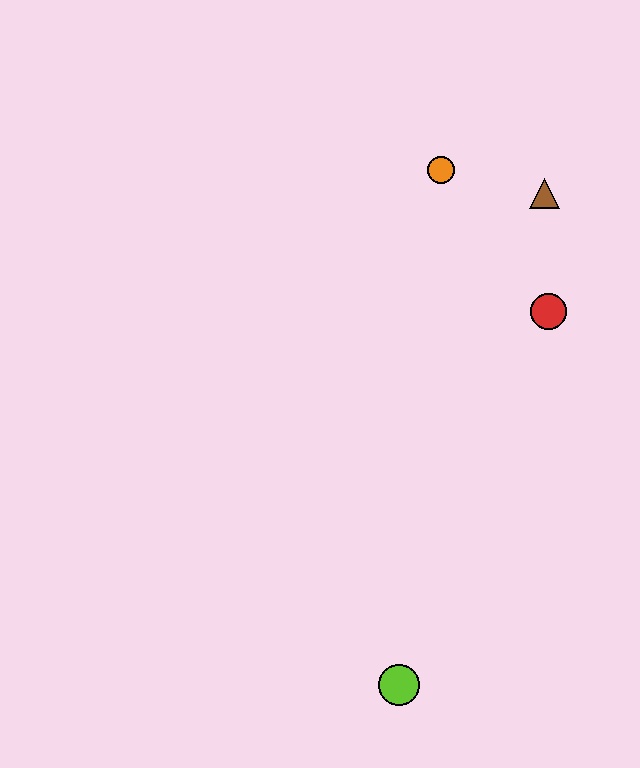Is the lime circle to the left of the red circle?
Yes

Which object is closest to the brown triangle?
The orange circle is closest to the brown triangle.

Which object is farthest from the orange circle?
The lime circle is farthest from the orange circle.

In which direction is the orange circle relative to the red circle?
The orange circle is above the red circle.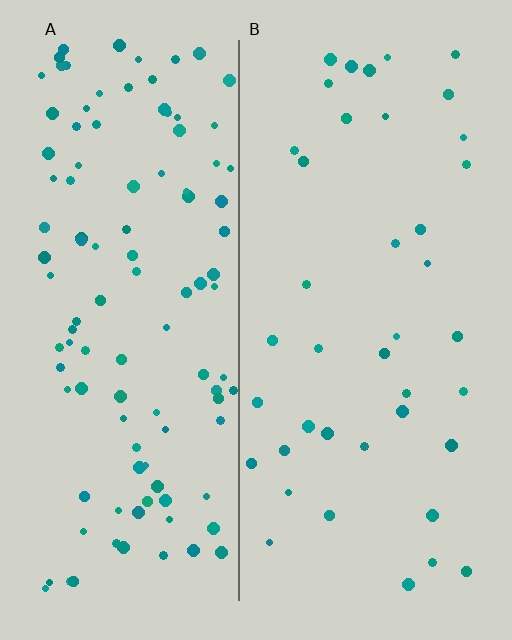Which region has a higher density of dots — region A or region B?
A (the left).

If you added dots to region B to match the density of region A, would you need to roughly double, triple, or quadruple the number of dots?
Approximately triple.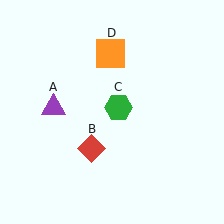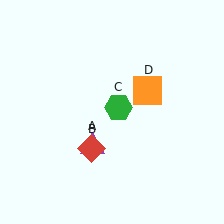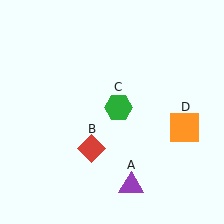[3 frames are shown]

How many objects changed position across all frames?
2 objects changed position: purple triangle (object A), orange square (object D).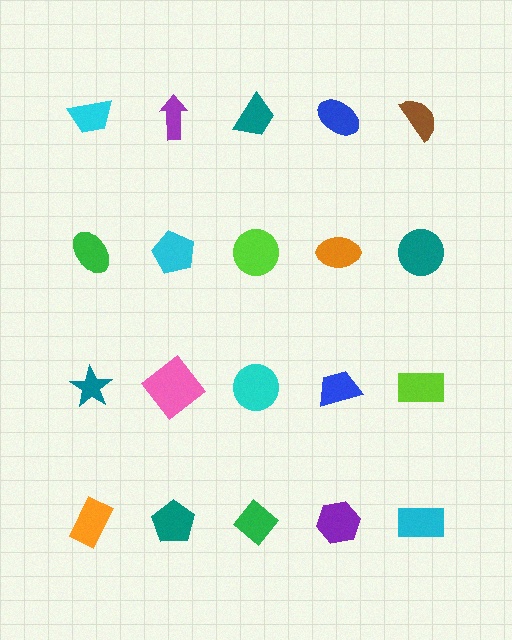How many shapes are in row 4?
5 shapes.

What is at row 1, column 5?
A brown semicircle.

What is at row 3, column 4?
A blue trapezoid.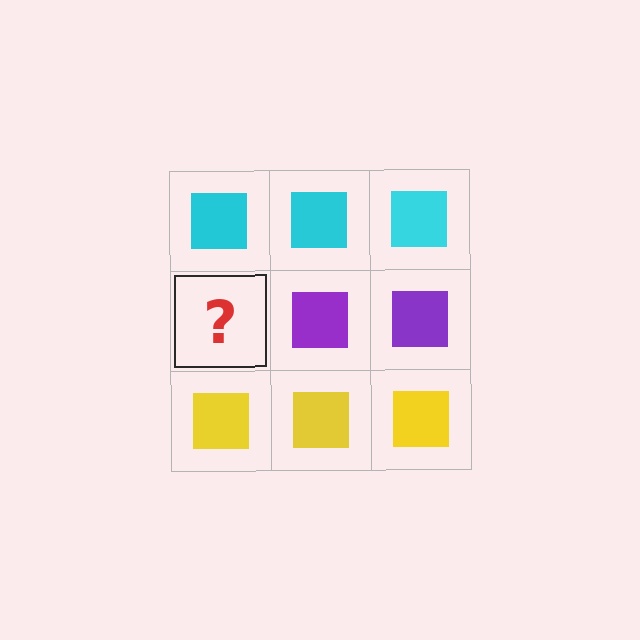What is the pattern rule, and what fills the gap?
The rule is that each row has a consistent color. The gap should be filled with a purple square.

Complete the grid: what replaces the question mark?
The question mark should be replaced with a purple square.